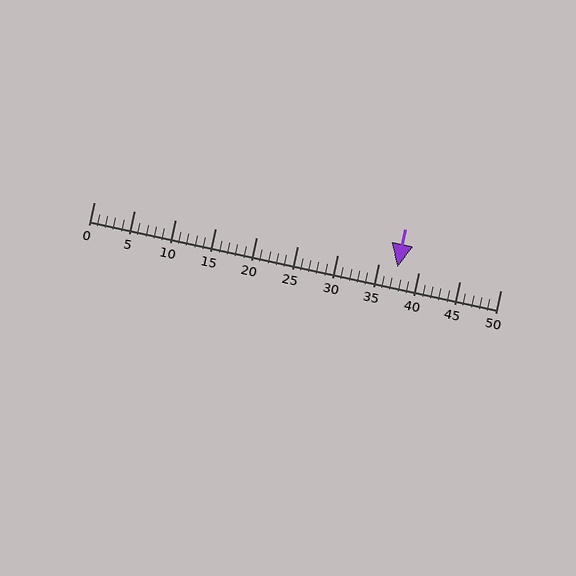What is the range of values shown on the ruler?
The ruler shows values from 0 to 50.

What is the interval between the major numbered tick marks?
The major tick marks are spaced 5 units apart.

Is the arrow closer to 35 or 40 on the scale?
The arrow is closer to 35.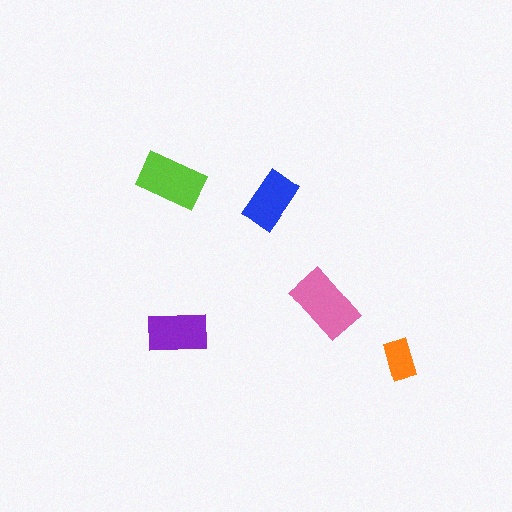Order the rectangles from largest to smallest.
the pink one, the lime one, the purple one, the blue one, the orange one.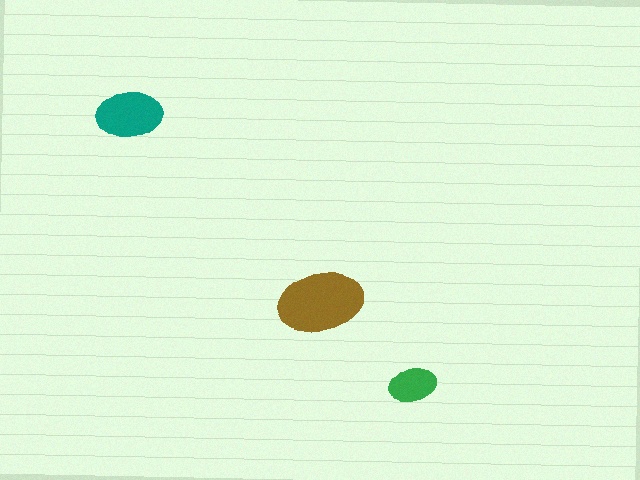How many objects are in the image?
There are 3 objects in the image.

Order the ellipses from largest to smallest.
the brown one, the teal one, the green one.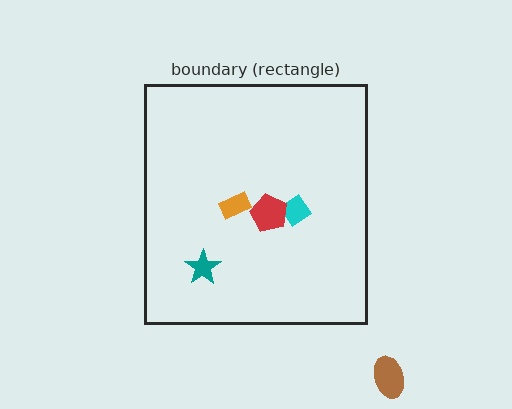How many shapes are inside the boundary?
4 inside, 1 outside.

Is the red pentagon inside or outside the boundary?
Inside.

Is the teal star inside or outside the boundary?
Inside.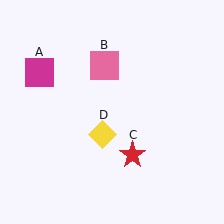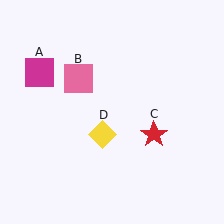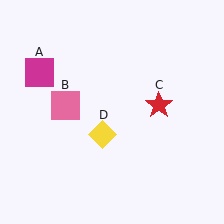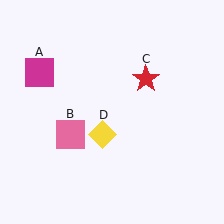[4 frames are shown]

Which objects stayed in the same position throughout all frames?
Magenta square (object A) and yellow diamond (object D) remained stationary.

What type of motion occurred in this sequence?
The pink square (object B), red star (object C) rotated counterclockwise around the center of the scene.